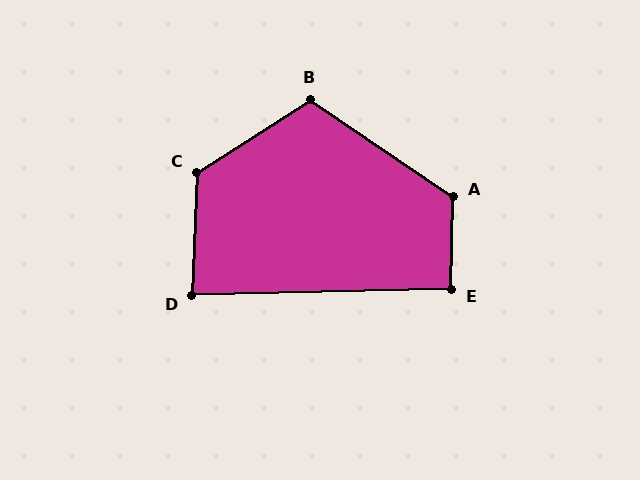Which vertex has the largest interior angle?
C, at approximately 125 degrees.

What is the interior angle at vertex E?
Approximately 93 degrees (approximately right).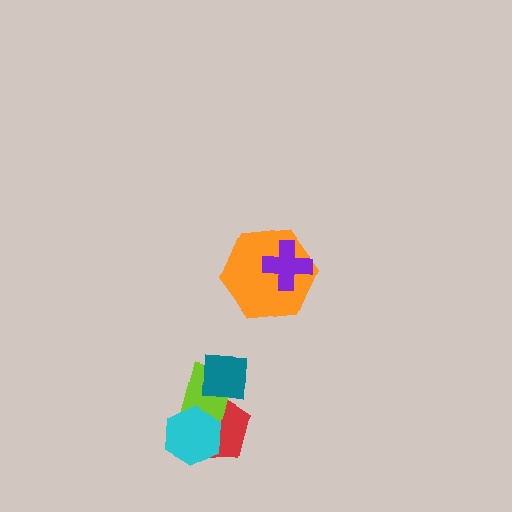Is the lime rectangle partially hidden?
Yes, it is partially covered by another shape.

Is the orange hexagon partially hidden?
Yes, it is partially covered by another shape.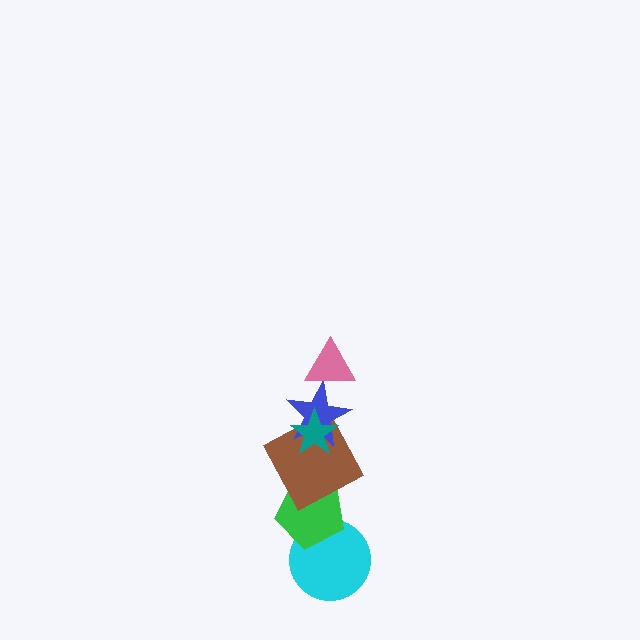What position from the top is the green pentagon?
The green pentagon is 5th from the top.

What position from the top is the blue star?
The blue star is 3rd from the top.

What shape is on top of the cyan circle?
The green pentagon is on top of the cyan circle.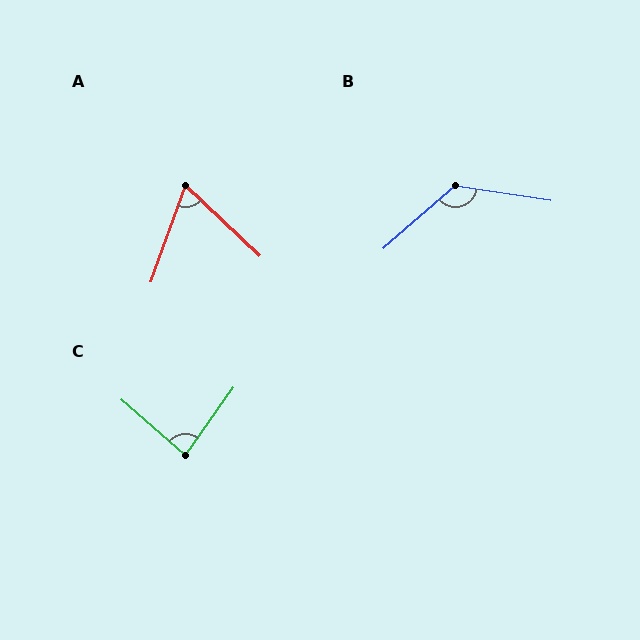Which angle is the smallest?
A, at approximately 66 degrees.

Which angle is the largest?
B, at approximately 130 degrees.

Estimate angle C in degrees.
Approximately 84 degrees.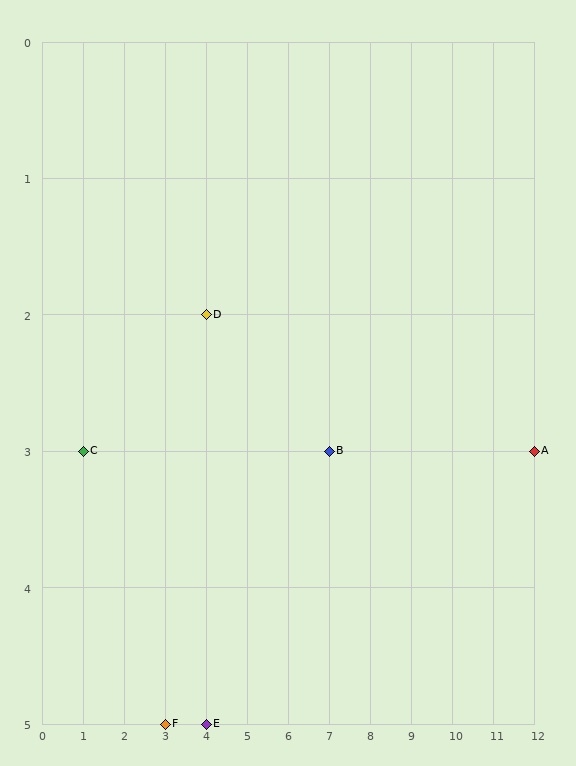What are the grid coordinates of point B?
Point B is at grid coordinates (7, 3).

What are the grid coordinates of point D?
Point D is at grid coordinates (4, 2).